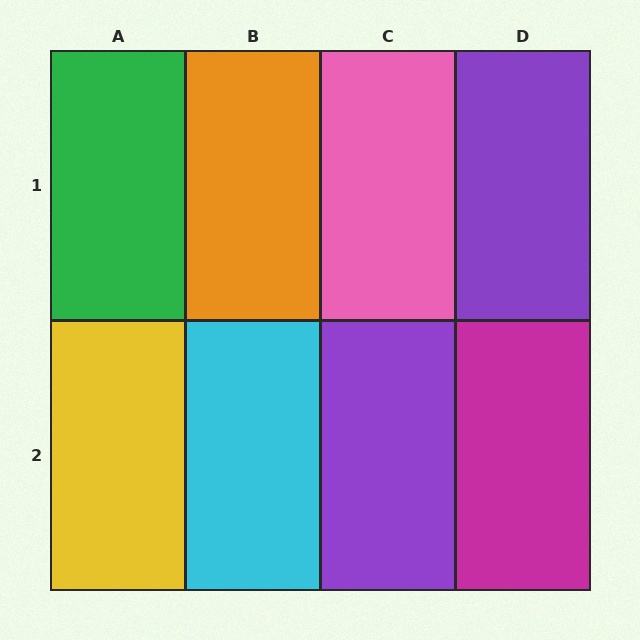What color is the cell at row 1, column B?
Orange.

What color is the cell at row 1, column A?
Green.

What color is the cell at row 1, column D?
Purple.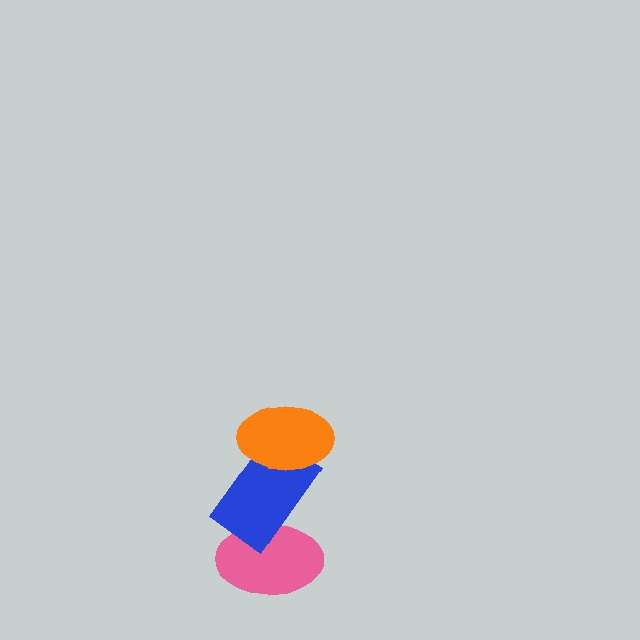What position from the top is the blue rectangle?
The blue rectangle is 2nd from the top.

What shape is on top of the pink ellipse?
The blue rectangle is on top of the pink ellipse.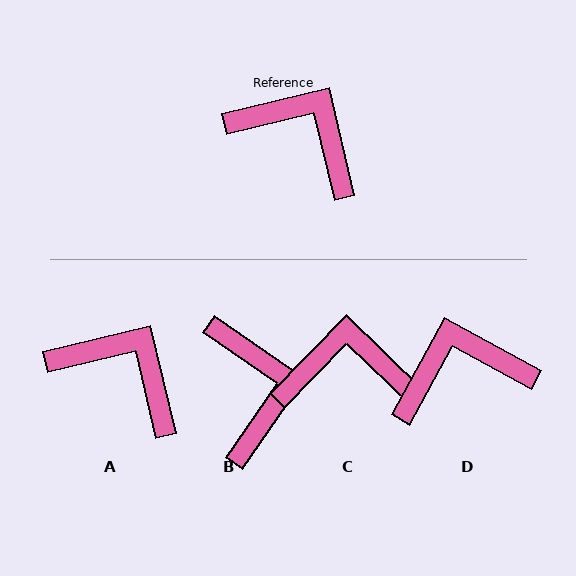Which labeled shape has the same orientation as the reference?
A.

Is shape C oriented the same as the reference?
No, it is off by about 32 degrees.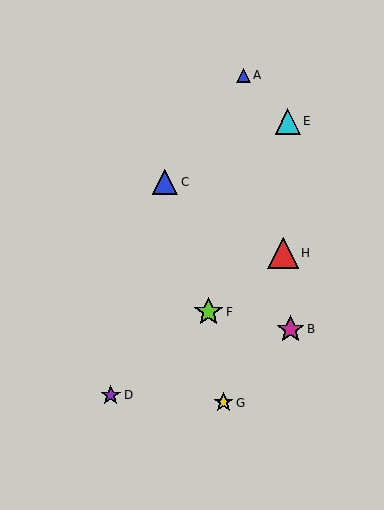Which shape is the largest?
The red triangle (labeled H) is the largest.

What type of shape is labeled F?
Shape F is a lime star.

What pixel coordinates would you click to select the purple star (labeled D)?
Click at (111, 395) to select the purple star D.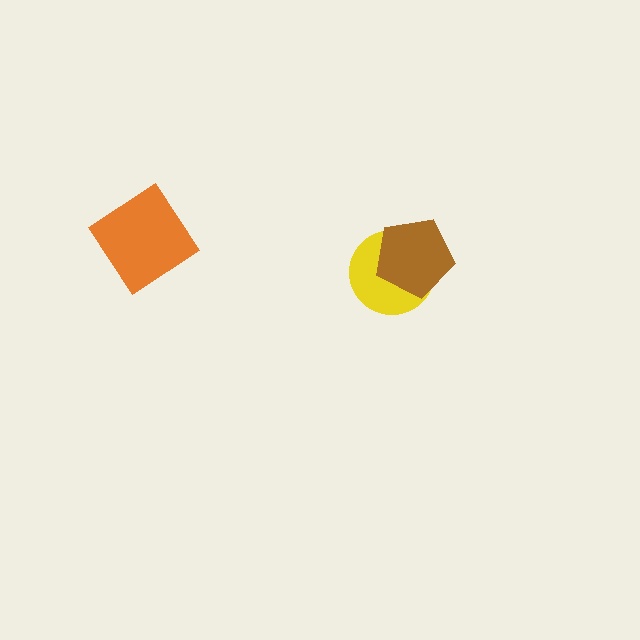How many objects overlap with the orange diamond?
0 objects overlap with the orange diamond.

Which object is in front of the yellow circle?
The brown pentagon is in front of the yellow circle.